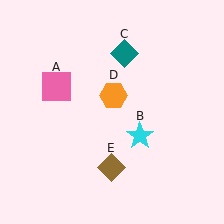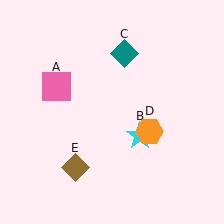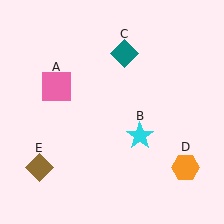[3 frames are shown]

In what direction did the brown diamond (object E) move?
The brown diamond (object E) moved left.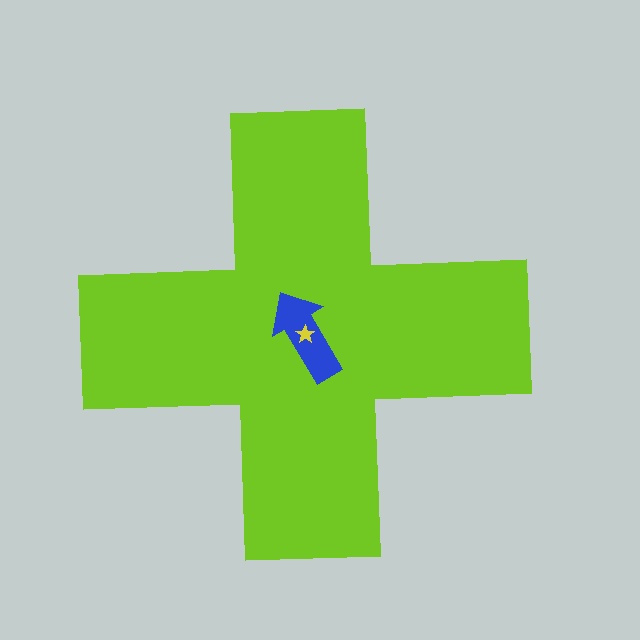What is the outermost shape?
The lime cross.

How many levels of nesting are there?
3.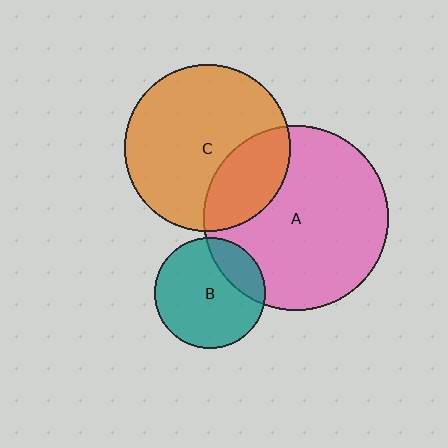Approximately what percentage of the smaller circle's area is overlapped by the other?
Approximately 25%.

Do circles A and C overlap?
Yes.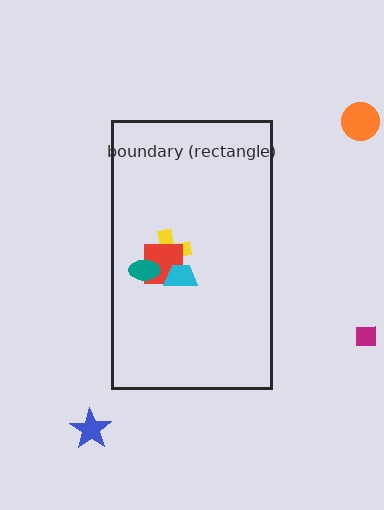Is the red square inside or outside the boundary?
Inside.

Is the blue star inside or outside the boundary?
Outside.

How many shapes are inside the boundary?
4 inside, 3 outside.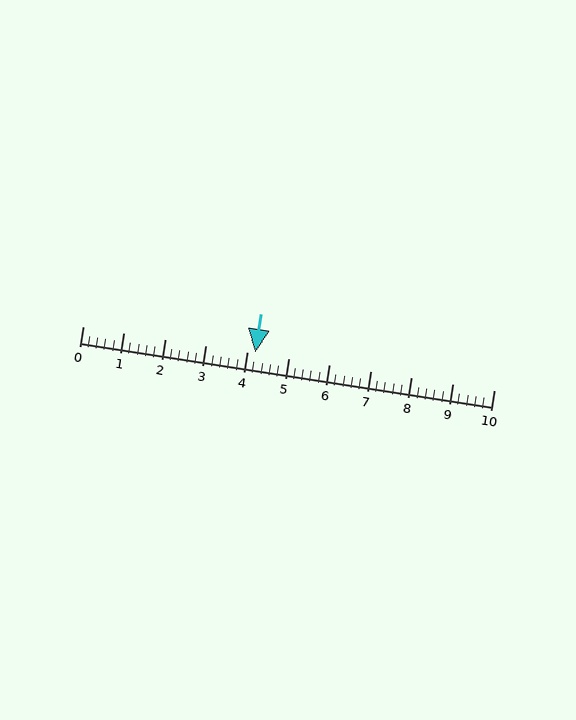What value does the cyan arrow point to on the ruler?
The cyan arrow points to approximately 4.2.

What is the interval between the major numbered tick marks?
The major tick marks are spaced 1 units apart.